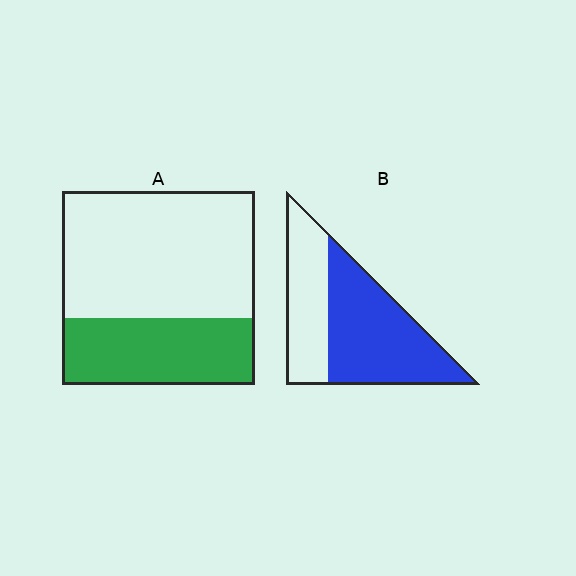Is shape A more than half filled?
No.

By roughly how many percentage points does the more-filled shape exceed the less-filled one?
By roughly 25 percentage points (B over A).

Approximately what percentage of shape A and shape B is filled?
A is approximately 35% and B is approximately 60%.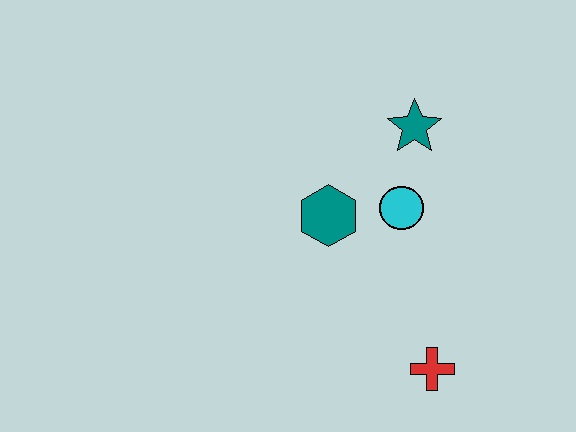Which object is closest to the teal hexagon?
The cyan circle is closest to the teal hexagon.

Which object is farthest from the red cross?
The teal star is farthest from the red cross.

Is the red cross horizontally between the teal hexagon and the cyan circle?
No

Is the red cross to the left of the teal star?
No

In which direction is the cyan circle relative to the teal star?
The cyan circle is below the teal star.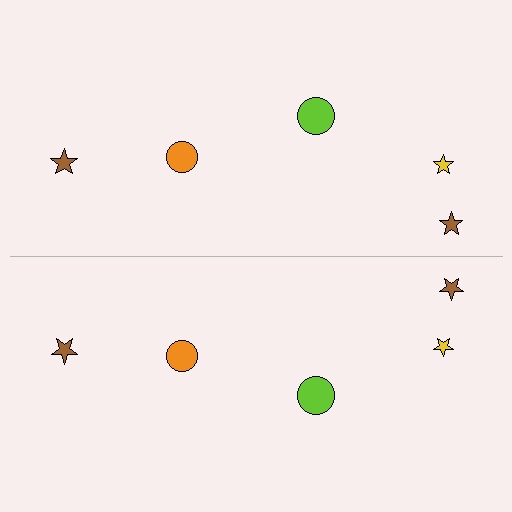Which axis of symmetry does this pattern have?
The pattern has a horizontal axis of symmetry running through the center of the image.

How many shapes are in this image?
There are 10 shapes in this image.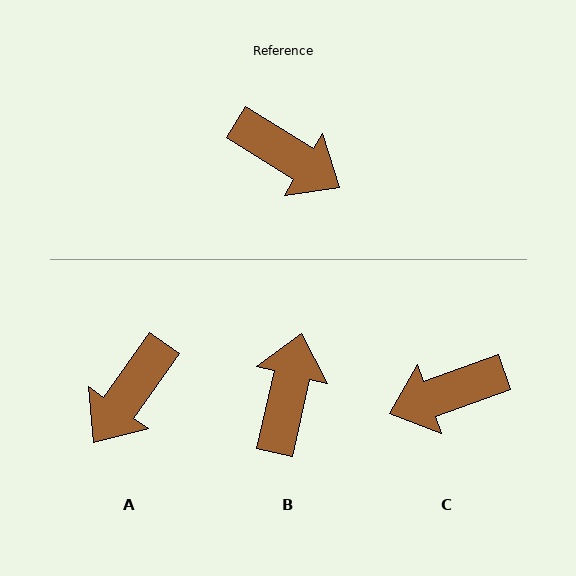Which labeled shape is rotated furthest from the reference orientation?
C, about 128 degrees away.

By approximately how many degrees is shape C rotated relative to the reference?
Approximately 128 degrees clockwise.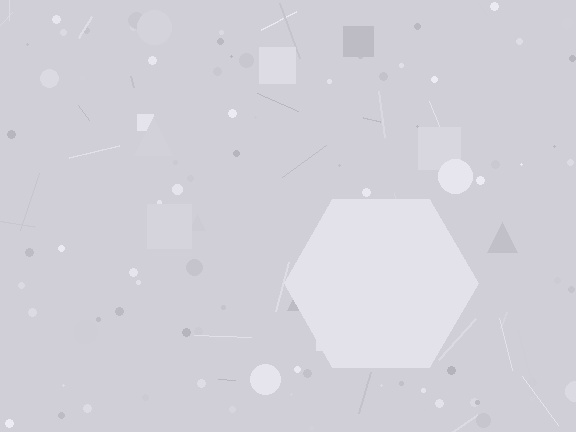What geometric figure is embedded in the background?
A hexagon is embedded in the background.